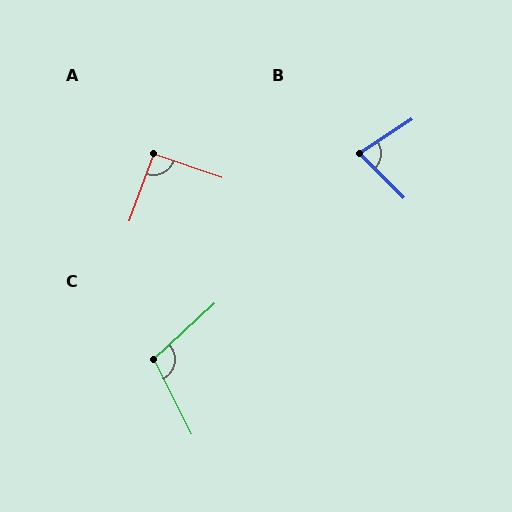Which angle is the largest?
C, at approximately 105 degrees.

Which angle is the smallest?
B, at approximately 78 degrees.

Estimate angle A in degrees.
Approximately 91 degrees.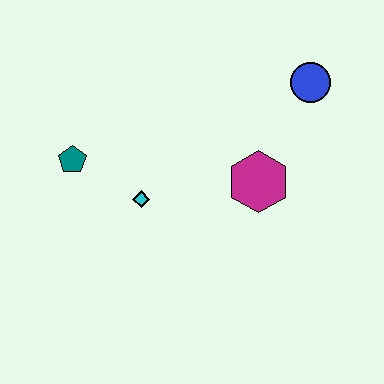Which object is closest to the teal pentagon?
The cyan diamond is closest to the teal pentagon.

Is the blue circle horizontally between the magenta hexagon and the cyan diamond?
No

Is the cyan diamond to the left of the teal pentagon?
No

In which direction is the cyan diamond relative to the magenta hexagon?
The cyan diamond is to the left of the magenta hexagon.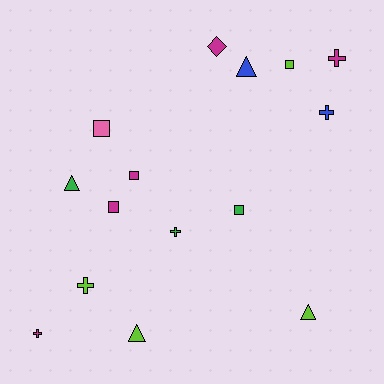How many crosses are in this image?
There are 5 crosses.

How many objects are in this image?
There are 15 objects.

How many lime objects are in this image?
There are 4 lime objects.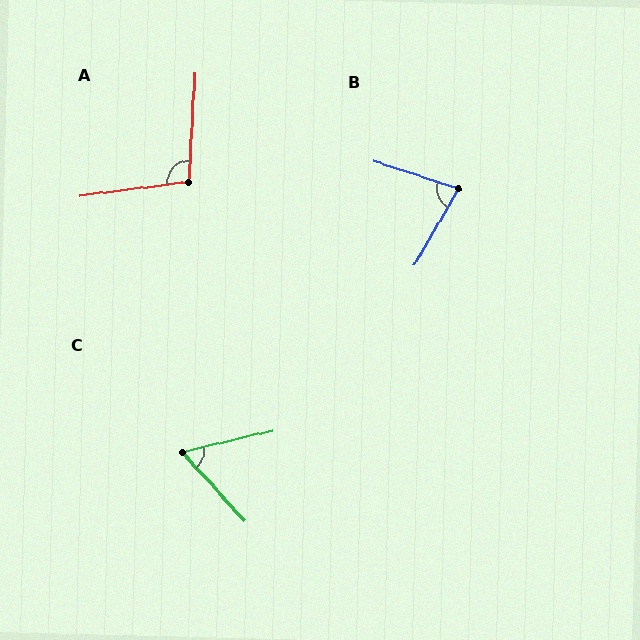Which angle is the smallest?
C, at approximately 61 degrees.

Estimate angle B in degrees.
Approximately 78 degrees.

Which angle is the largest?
A, at approximately 100 degrees.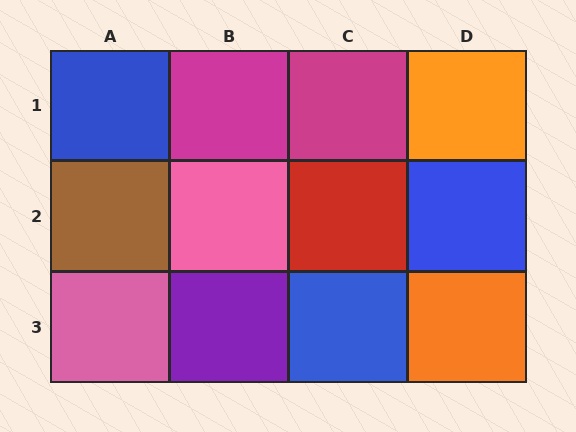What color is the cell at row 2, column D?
Blue.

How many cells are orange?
2 cells are orange.